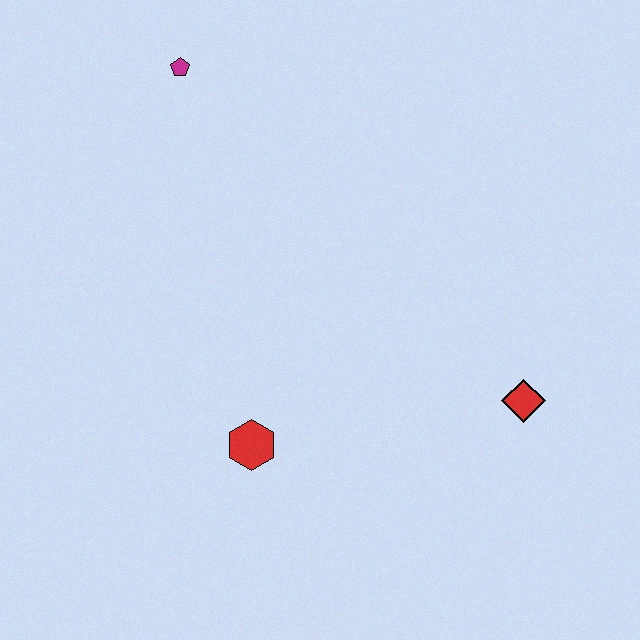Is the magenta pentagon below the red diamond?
No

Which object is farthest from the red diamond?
The magenta pentagon is farthest from the red diamond.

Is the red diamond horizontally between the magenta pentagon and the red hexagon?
No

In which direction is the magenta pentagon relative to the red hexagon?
The magenta pentagon is above the red hexagon.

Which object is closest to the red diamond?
The red hexagon is closest to the red diamond.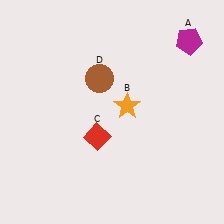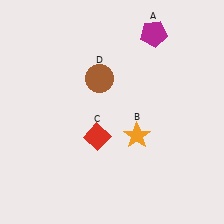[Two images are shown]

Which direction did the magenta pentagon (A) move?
The magenta pentagon (A) moved left.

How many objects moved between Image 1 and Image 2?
2 objects moved between the two images.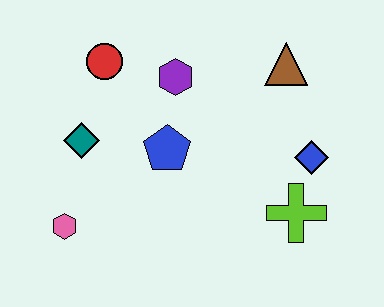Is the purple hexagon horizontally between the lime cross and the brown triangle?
No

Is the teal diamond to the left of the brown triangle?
Yes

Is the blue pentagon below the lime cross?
No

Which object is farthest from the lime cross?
The red circle is farthest from the lime cross.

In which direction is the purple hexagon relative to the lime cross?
The purple hexagon is above the lime cross.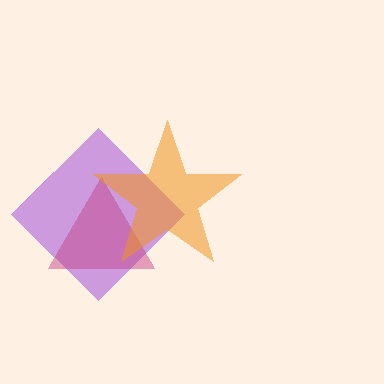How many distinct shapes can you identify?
There are 3 distinct shapes: a purple diamond, a magenta triangle, an orange star.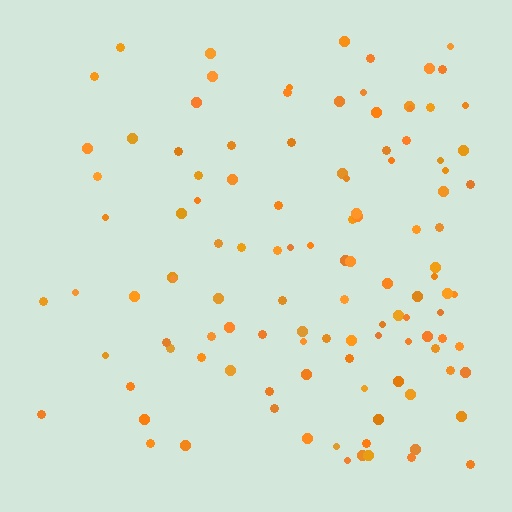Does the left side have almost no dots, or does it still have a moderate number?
Still a moderate number, just noticeably fewer than the right.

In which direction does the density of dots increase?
From left to right, with the right side densest.